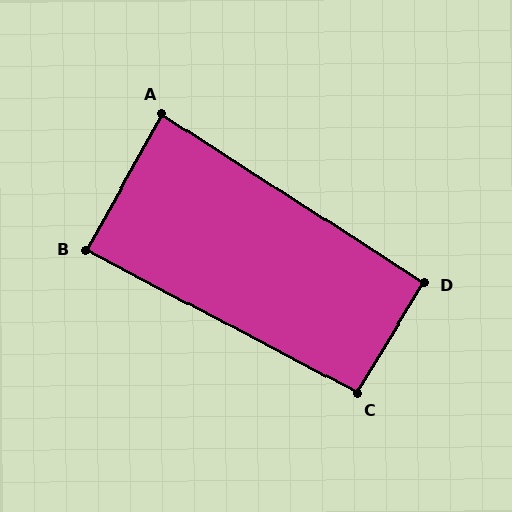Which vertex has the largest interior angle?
C, at approximately 94 degrees.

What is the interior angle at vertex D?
Approximately 91 degrees (approximately right).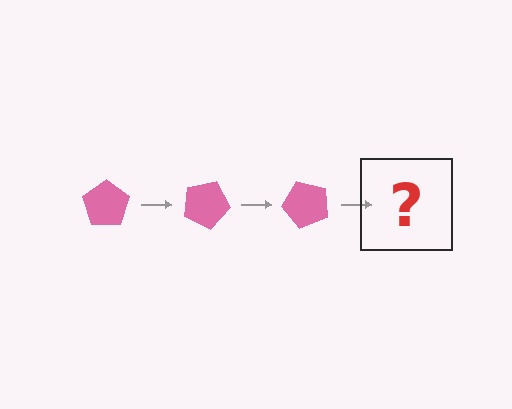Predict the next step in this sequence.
The next step is a pink pentagon rotated 75 degrees.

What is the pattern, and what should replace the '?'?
The pattern is that the pentagon rotates 25 degrees each step. The '?' should be a pink pentagon rotated 75 degrees.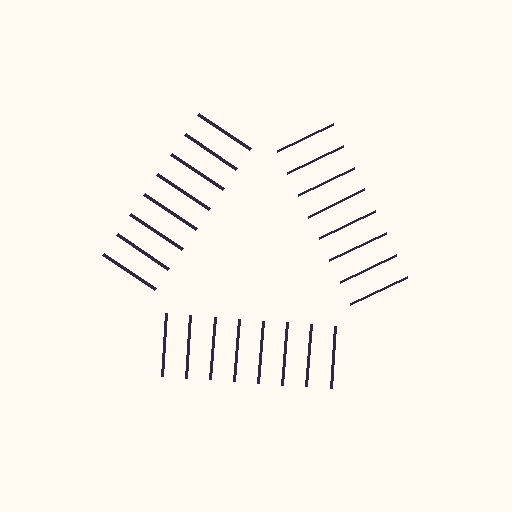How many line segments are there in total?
24 — 8 along each of the 3 edges.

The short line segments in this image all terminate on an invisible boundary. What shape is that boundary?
An illusory triangle — the line segments terminate on its edges but no continuous stroke is drawn.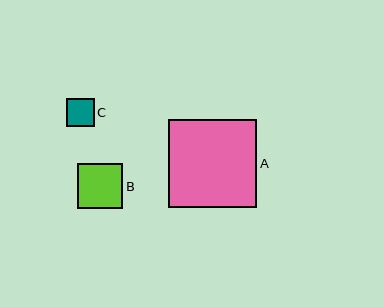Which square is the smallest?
Square C is the smallest with a size of approximately 28 pixels.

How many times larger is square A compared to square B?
Square A is approximately 2.0 times the size of square B.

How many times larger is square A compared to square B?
Square A is approximately 2.0 times the size of square B.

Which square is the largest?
Square A is the largest with a size of approximately 88 pixels.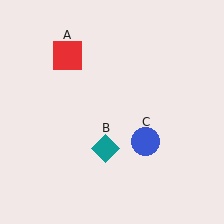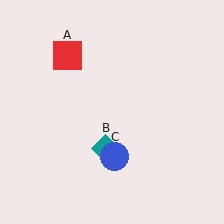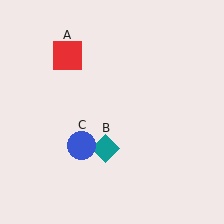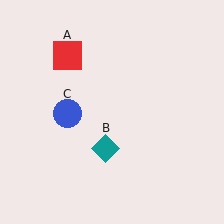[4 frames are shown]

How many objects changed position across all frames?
1 object changed position: blue circle (object C).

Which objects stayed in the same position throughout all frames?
Red square (object A) and teal diamond (object B) remained stationary.